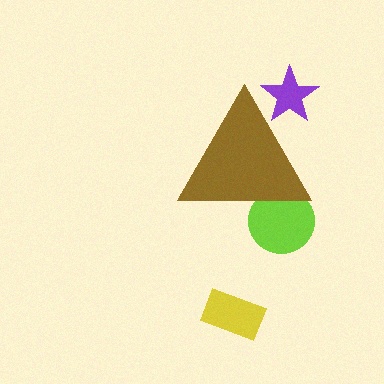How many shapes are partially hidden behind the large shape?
2 shapes are partially hidden.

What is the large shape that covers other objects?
A brown triangle.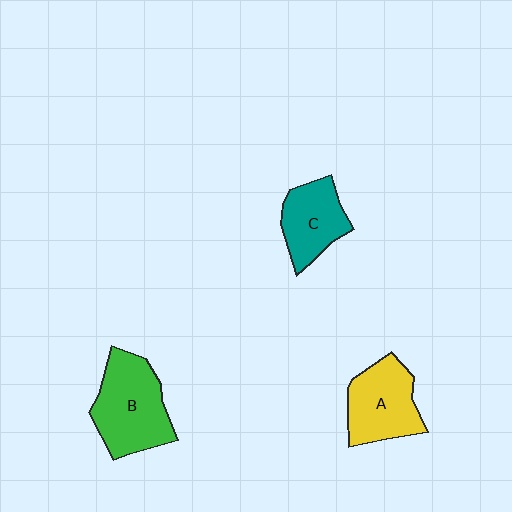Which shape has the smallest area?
Shape C (teal).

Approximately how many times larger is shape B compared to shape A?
Approximately 1.2 times.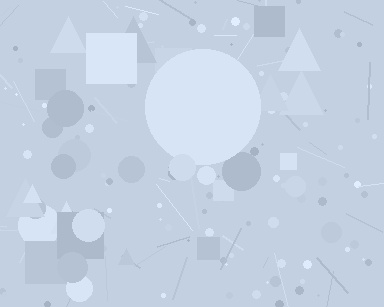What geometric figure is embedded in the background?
A circle is embedded in the background.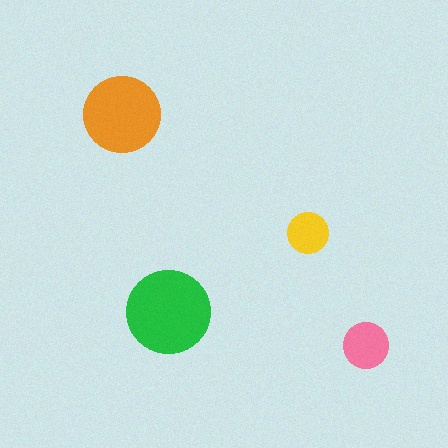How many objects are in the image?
There are 4 objects in the image.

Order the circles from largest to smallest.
the green one, the orange one, the pink one, the yellow one.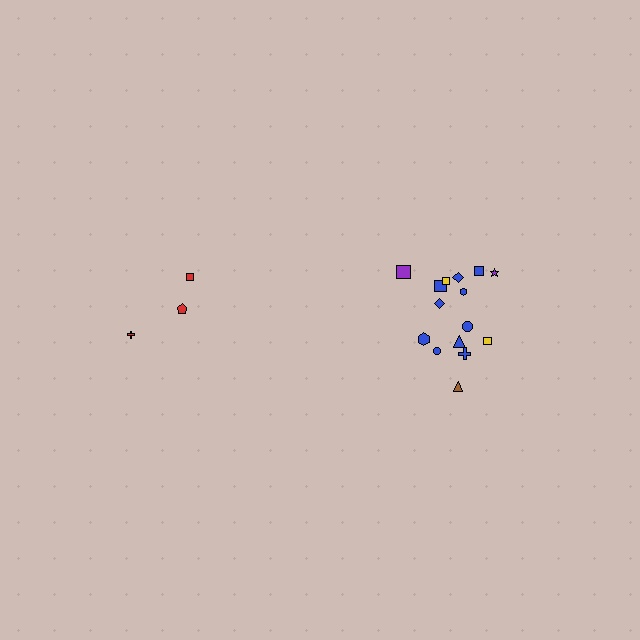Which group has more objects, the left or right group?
The right group.